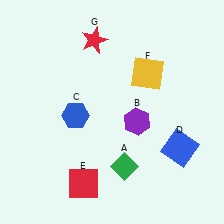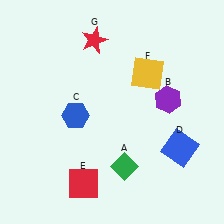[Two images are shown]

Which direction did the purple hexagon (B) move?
The purple hexagon (B) moved right.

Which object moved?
The purple hexagon (B) moved right.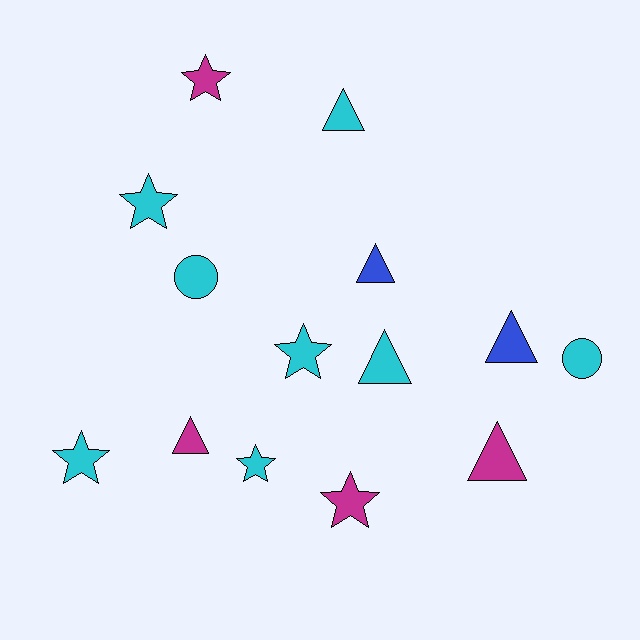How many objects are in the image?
There are 14 objects.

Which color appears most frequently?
Cyan, with 8 objects.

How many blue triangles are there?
There are 2 blue triangles.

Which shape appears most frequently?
Star, with 6 objects.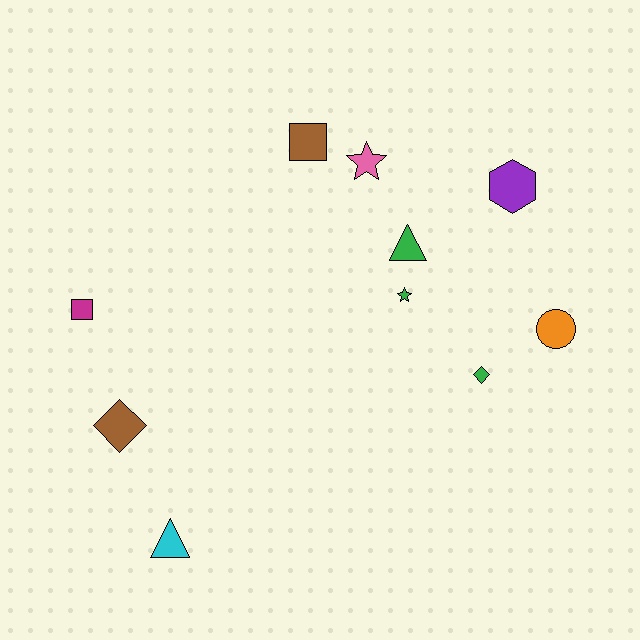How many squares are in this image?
There are 2 squares.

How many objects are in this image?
There are 10 objects.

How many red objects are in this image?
There are no red objects.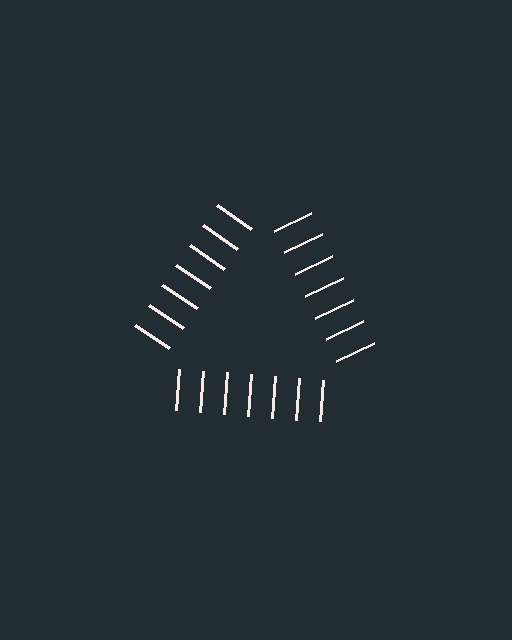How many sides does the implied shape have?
3 sides — the line-ends trace a triangle.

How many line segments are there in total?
21 — 7 along each of the 3 edges.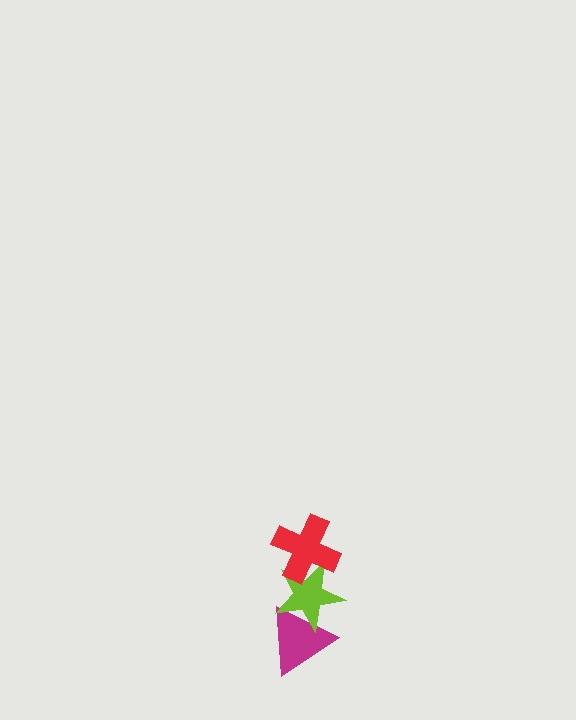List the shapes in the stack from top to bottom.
From top to bottom: the red cross, the lime star, the magenta triangle.